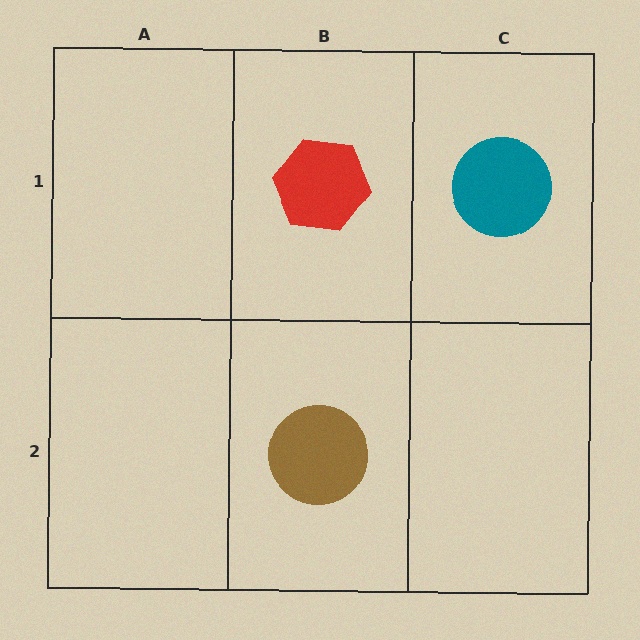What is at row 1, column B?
A red hexagon.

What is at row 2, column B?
A brown circle.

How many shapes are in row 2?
1 shape.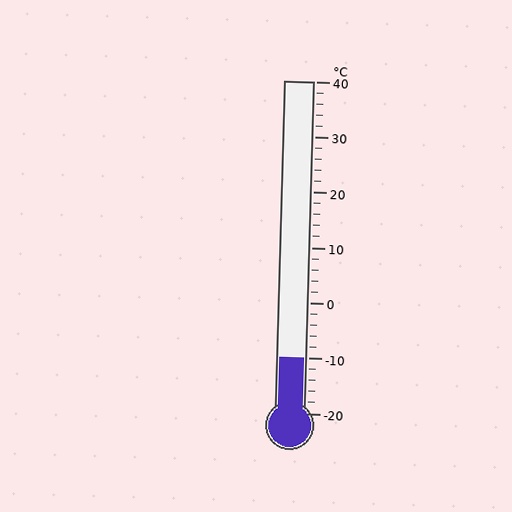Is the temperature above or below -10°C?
The temperature is at -10°C.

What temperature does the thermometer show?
The thermometer shows approximately -10°C.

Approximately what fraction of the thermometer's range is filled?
The thermometer is filled to approximately 15% of its range.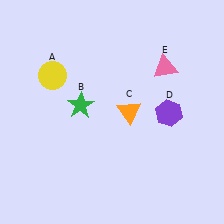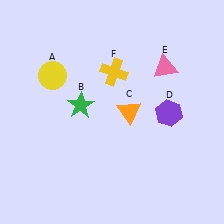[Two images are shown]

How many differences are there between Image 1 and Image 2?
There is 1 difference between the two images.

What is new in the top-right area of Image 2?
A yellow cross (F) was added in the top-right area of Image 2.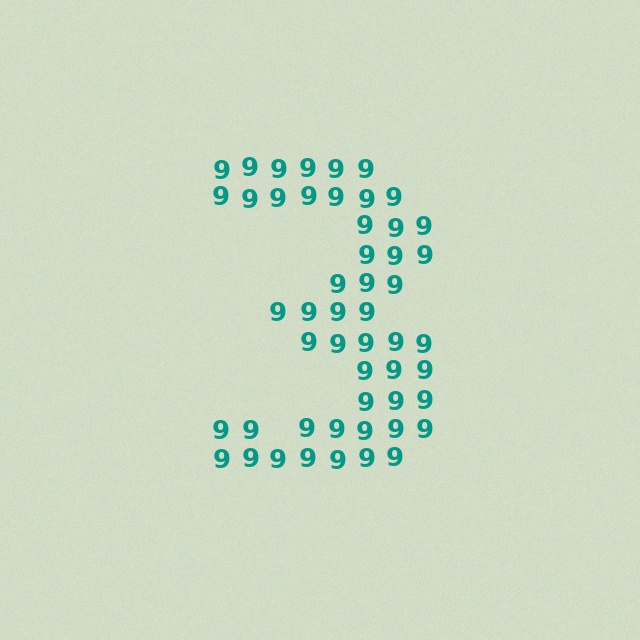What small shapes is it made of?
It is made of small digit 9's.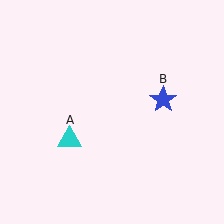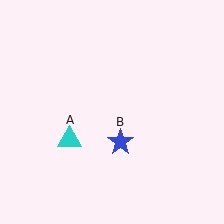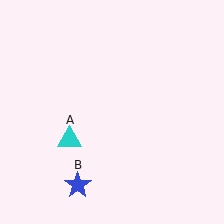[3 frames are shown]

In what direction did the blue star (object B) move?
The blue star (object B) moved down and to the left.